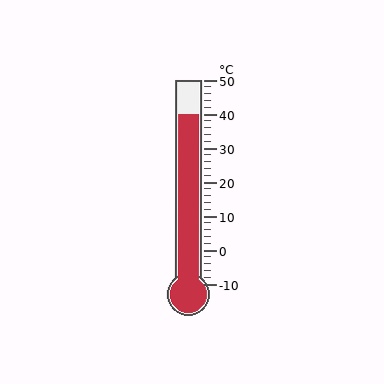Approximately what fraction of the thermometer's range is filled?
The thermometer is filled to approximately 85% of its range.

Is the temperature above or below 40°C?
The temperature is at 40°C.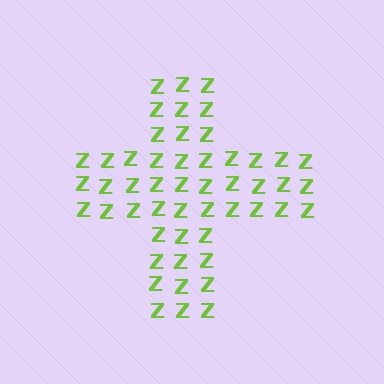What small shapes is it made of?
It is made of small letter Z's.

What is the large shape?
The large shape is a cross.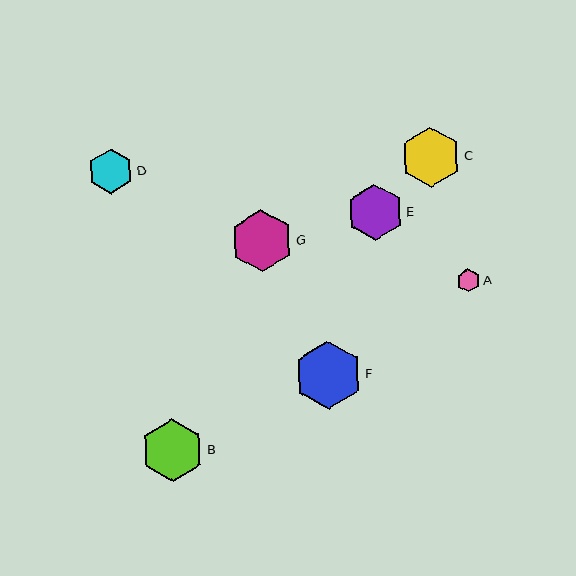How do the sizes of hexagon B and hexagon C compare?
Hexagon B and hexagon C are approximately the same size.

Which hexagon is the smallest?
Hexagon A is the smallest with a size of approximately 23 pixels.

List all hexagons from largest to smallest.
From largest to smallest: F, B, G, C, E, D, A.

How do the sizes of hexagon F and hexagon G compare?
Hexagon F and hexagon G are approximately the same size.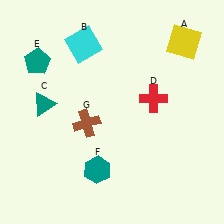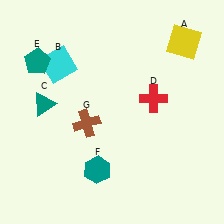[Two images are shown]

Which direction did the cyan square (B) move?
The cyan square (B) moved left.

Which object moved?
The cyan square (B) moved left.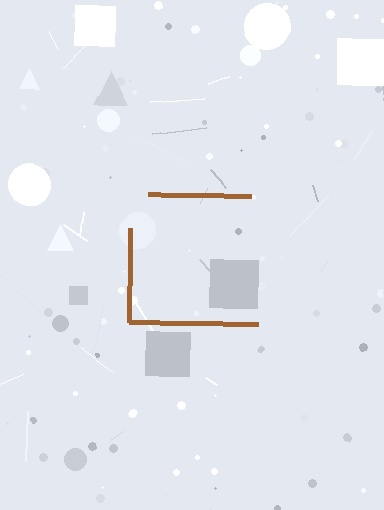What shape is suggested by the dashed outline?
The dashed outline suggests a square.